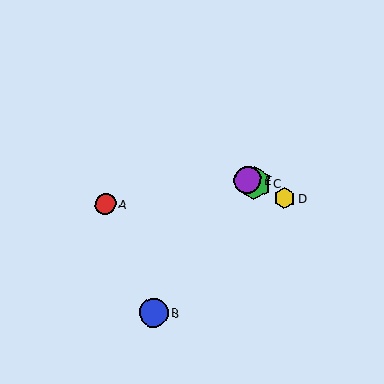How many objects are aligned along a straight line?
3 objects (C, D, E) are aligned along a straight line.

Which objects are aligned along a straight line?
Objects C, D, E are aligned along a straight line.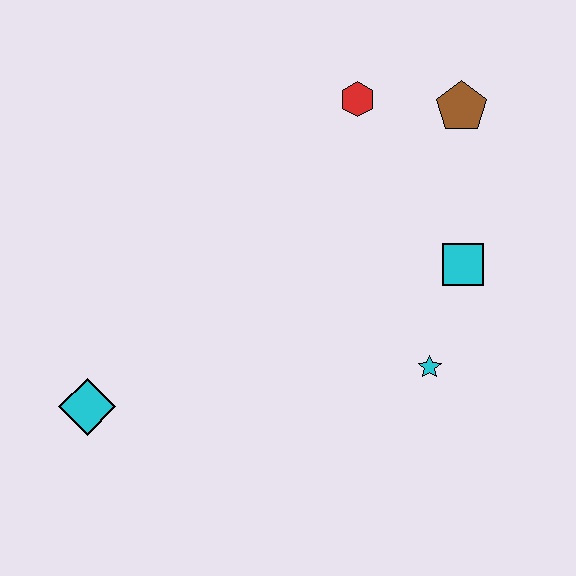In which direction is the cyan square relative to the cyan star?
The cyan square is above the cyan star.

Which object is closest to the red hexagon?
The brown pentagon is closest to the red hexagon.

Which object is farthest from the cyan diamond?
The brown pentagon is farthest from the cyan diamond.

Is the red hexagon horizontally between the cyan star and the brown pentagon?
No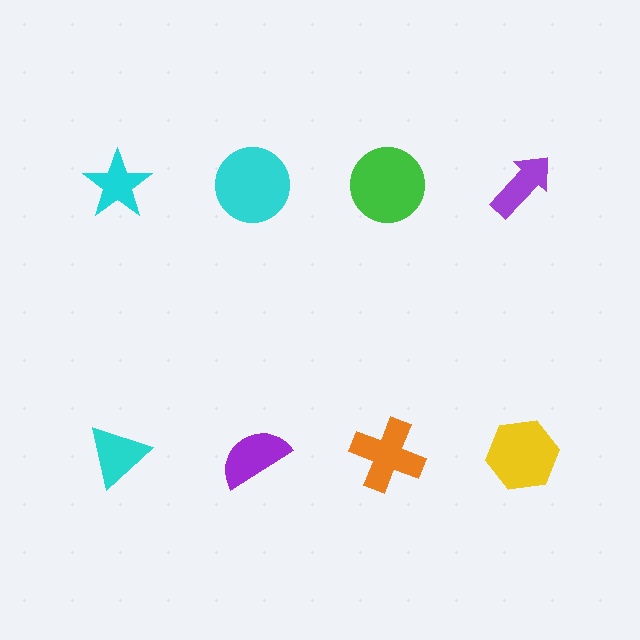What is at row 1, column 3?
A green circle.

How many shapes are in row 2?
4 shapes.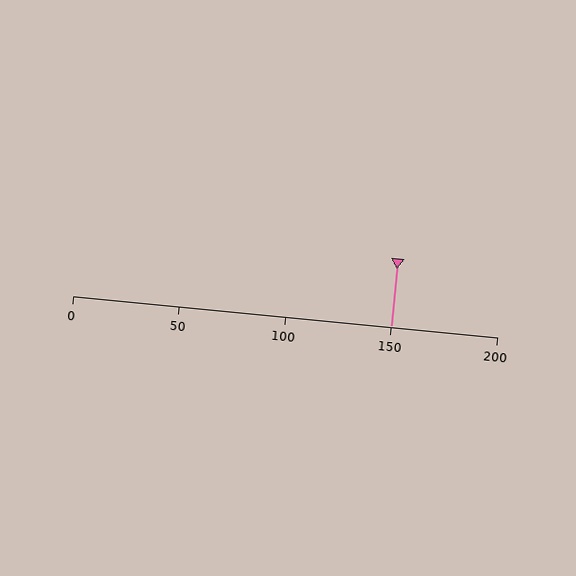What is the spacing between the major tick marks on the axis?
The major ticks are spaced 50 apart.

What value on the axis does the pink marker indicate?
The marker indicates approximately 150.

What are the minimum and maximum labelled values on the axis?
The axis runs from 0 to 200.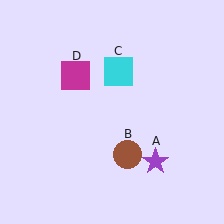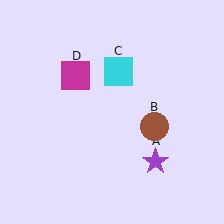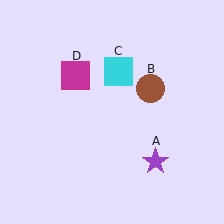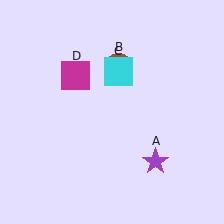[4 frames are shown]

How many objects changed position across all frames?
1 object changed position: brown circle (object B).